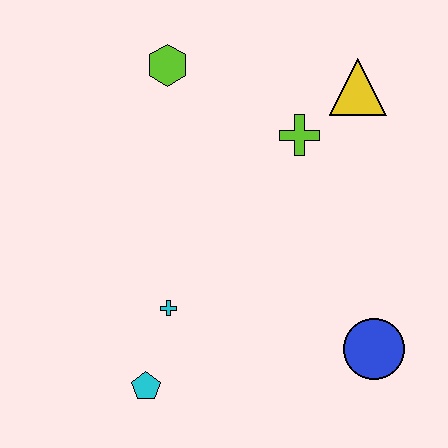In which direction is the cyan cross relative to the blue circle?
The cyan cross is to the left of the blue circle.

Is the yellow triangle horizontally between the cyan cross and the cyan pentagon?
No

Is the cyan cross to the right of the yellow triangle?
No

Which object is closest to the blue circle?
The cyan cross is closest to the blue circle.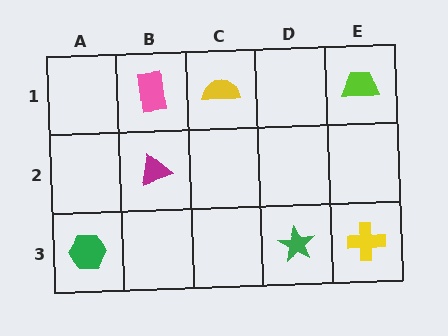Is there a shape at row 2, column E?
No, that cell is empty.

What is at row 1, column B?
A pink rectangle.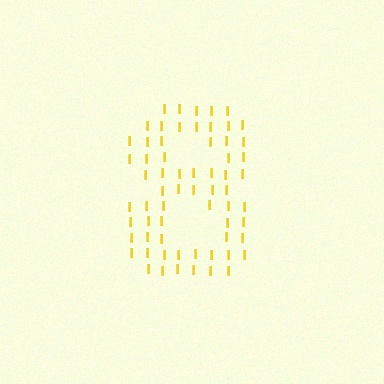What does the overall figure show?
The overall figure shows the digit 8.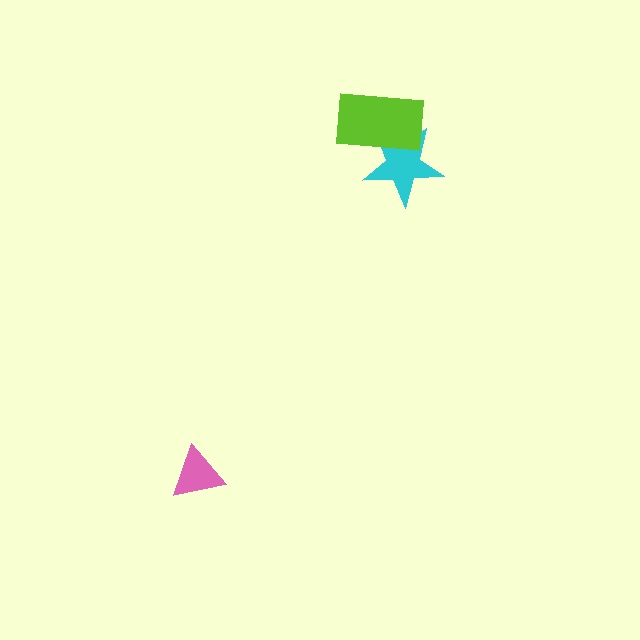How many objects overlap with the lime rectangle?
1 object overlaps with the lime rectangle.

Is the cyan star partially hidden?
Yes, it is partially covered by another shape.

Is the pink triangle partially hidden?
No, no other shape covers it.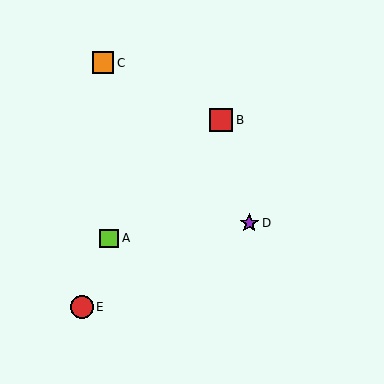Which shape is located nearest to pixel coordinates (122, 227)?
The lime square (labeled A) at (109, 238) is nearest to that location.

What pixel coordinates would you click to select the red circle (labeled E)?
Click at (82, 307) to select the red circle E.